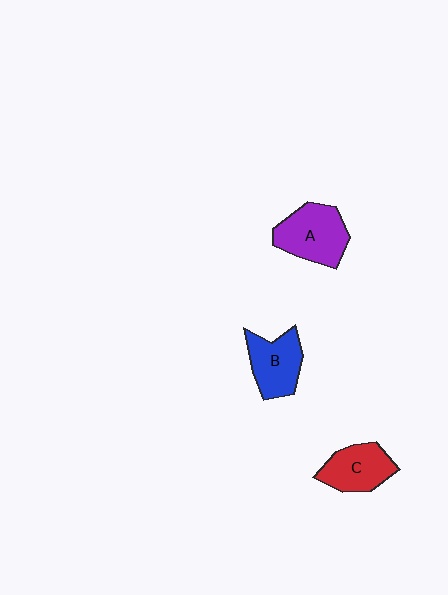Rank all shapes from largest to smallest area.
From largest to smallest: A (purple), B (blue), C (red).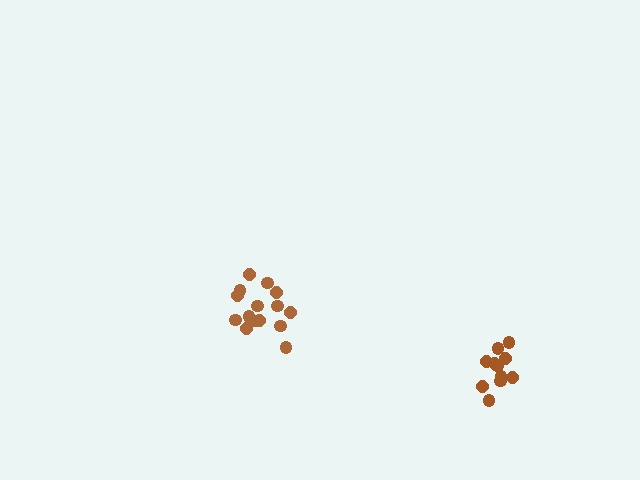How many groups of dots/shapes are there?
There are 2 groups.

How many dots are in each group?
Group 1: 15 dots, Group 2: 11 dots (26 total).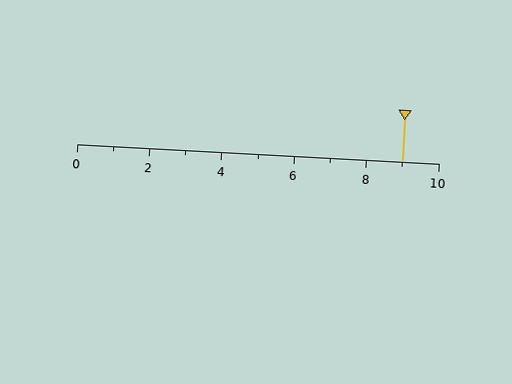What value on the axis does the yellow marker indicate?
The marker indicates approximately 9.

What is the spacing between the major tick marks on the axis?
The major ticks are spaced 2 apart.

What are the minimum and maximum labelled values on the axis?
The axis runs from 0 to 10.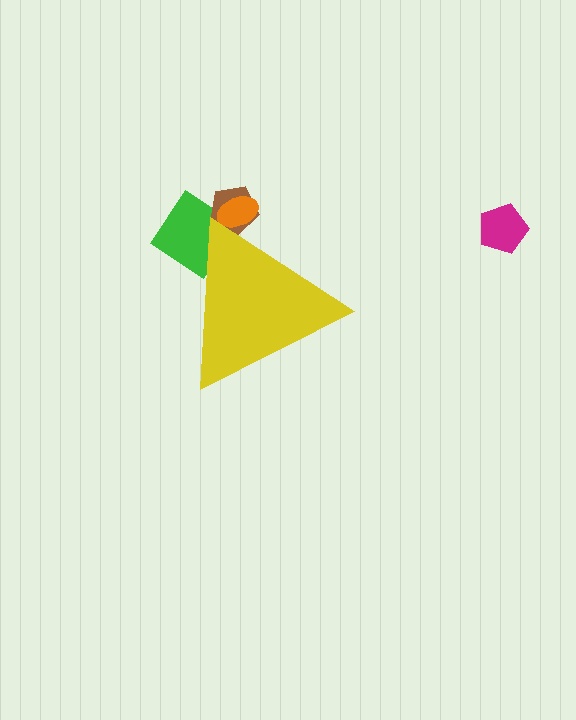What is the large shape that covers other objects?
A yellow triangle.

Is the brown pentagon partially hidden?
Yes, the brown pentagon is partially hidden behind the yellow triangle.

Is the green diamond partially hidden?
Yes, the green diamond is partially hidden behind the yellow triangle.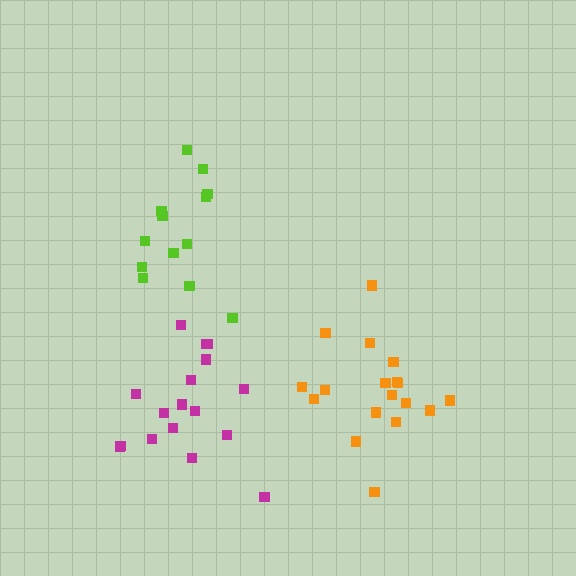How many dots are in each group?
Group 1: 17 dots, Group 2: 19 dots, Group 3: 13 dots (49 total).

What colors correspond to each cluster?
The clusters are colored: magenta, orange, lime.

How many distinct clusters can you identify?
There are 3 distinct clusters.